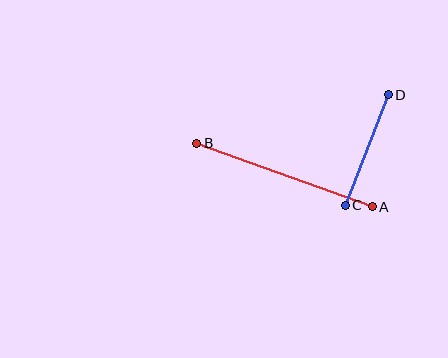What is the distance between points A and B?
The distance is approximately 187 pixels.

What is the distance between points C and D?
The distance is approximately 119 pixels.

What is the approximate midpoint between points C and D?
The midpoint is at approximately (367, 150) pixels.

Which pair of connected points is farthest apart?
Points A and B are farthest apart.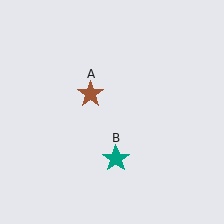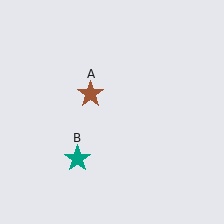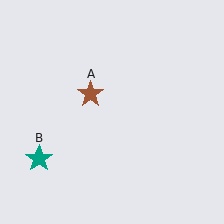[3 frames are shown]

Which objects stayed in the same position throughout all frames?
Brown star (object A) remained stationary.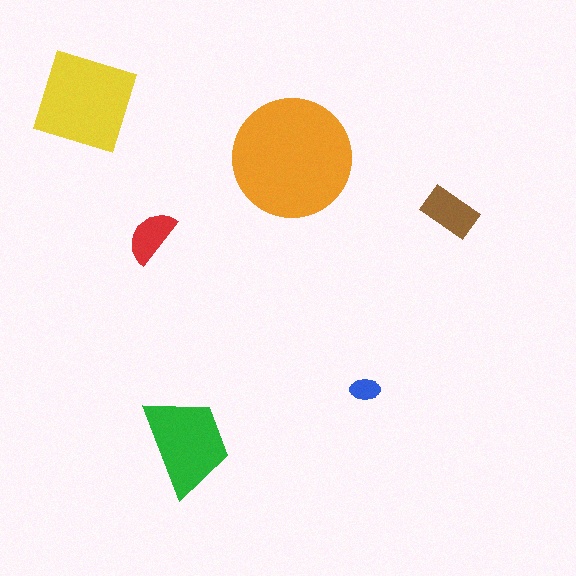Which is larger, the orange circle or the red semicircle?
The orange circle.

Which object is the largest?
The orange circle.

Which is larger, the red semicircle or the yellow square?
The yellow square.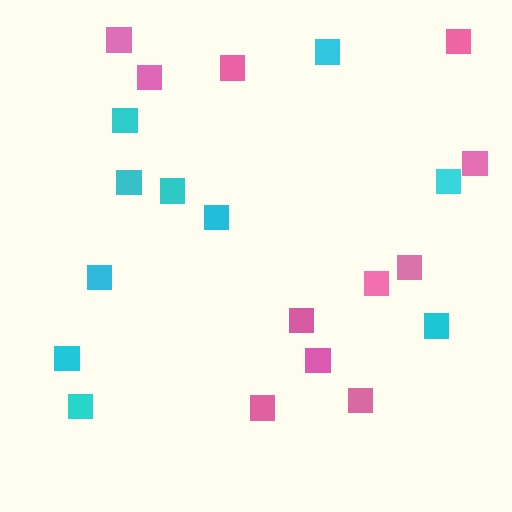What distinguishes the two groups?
There are 2 groups: one group of cyan squares (10) and one group of pink squares (11).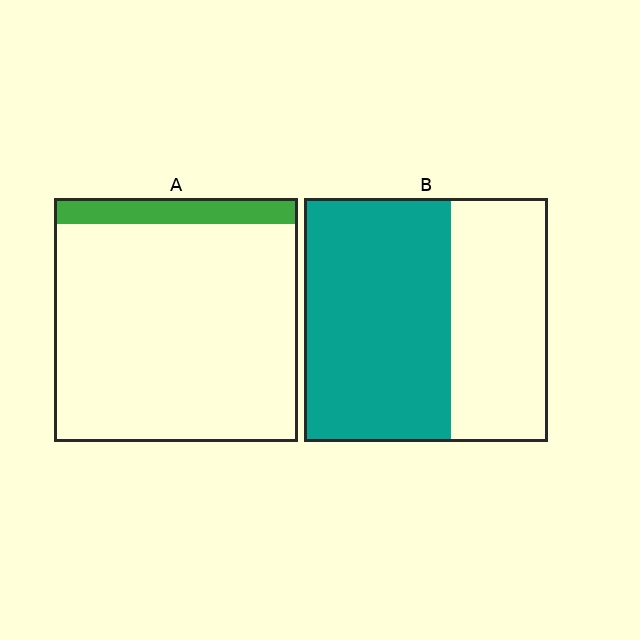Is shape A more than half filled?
No.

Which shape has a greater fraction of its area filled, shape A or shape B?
Shape B.